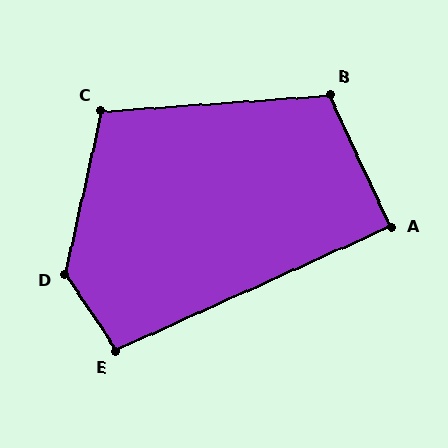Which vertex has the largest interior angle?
D, at approximately 134 degrees.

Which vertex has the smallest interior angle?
A, at approximately 90 degrees.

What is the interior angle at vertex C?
Approximately 107 degrees (obtuse).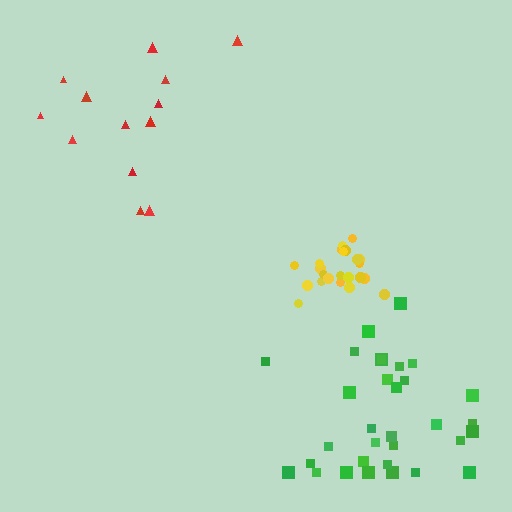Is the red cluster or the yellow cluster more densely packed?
Yellow.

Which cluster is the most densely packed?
Yellow.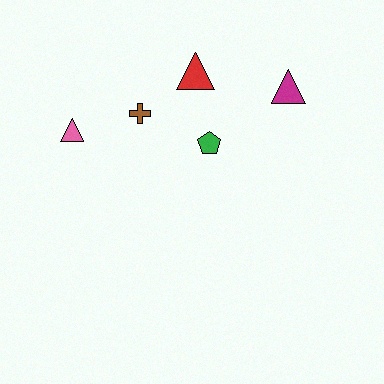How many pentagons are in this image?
There is 1 pentagon.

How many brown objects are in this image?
There is 1 brown object.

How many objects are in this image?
There are 5 objects.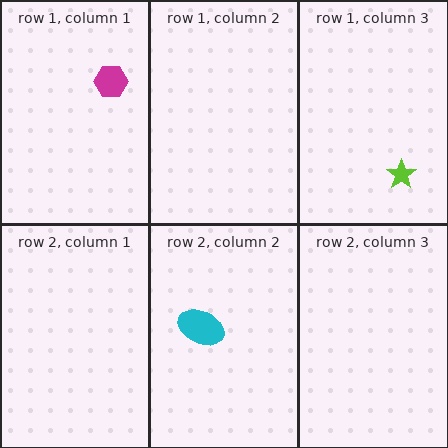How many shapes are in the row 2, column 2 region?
1.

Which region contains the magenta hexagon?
The row 1, column 1 region.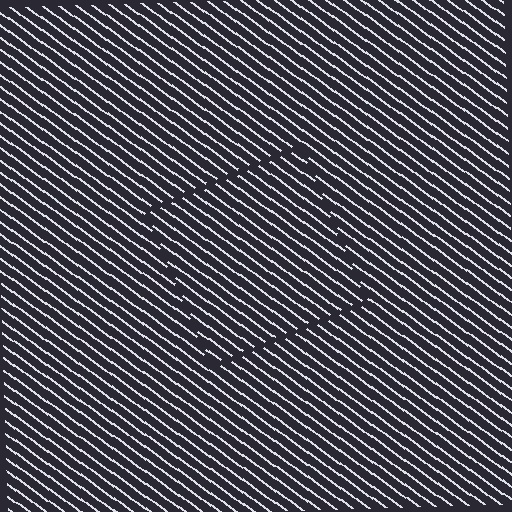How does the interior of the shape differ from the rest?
The interior of the shape contains the same grating, shifted by half a period — the contour is defined by the phase discontinuity where line-ends from the inner and outer gratings abut.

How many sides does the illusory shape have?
4 sides — the line-ends trace a square.